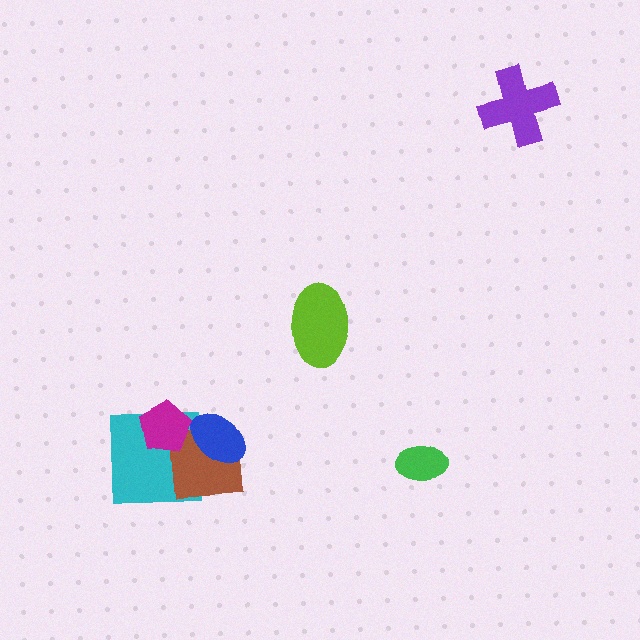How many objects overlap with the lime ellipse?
0 objects overlap with the lime ellipse.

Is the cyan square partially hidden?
Yes, it is partially covered by another shape.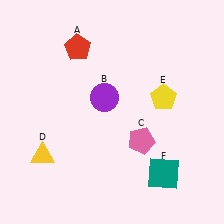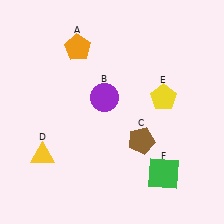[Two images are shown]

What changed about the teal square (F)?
In Image 1, F is teal. In Image 2, it changed to green.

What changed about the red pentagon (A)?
In Image 1, A is red. In Image 2, it changed to orange.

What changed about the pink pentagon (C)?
In Image 1, C is pink. In Image 2, it changed to brown.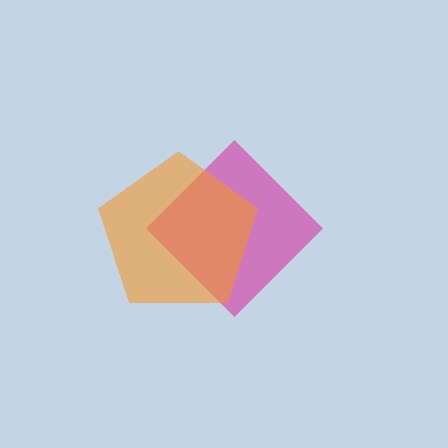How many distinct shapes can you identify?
There are 2 distinct shapes: a magenta diamond, an orange pentagon.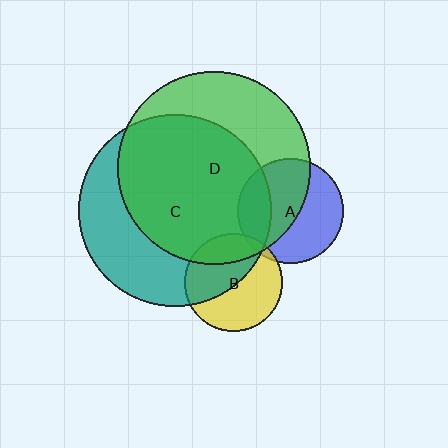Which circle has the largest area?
Circle C (teal).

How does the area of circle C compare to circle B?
Approximately 3.9 times.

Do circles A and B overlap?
Yes.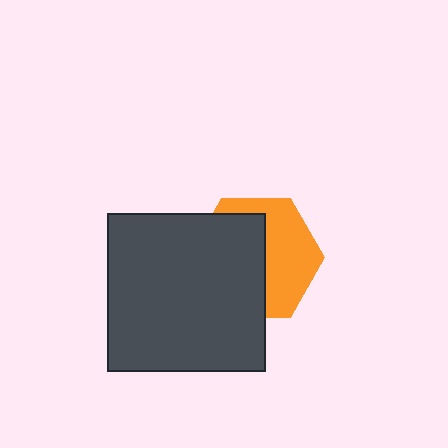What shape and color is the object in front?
The object in front is a dark gray square.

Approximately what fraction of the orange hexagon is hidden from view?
Roughly 53% of the orange hexagon is hidden behind the dark gray square.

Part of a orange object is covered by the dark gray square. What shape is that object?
It is a hexagon.